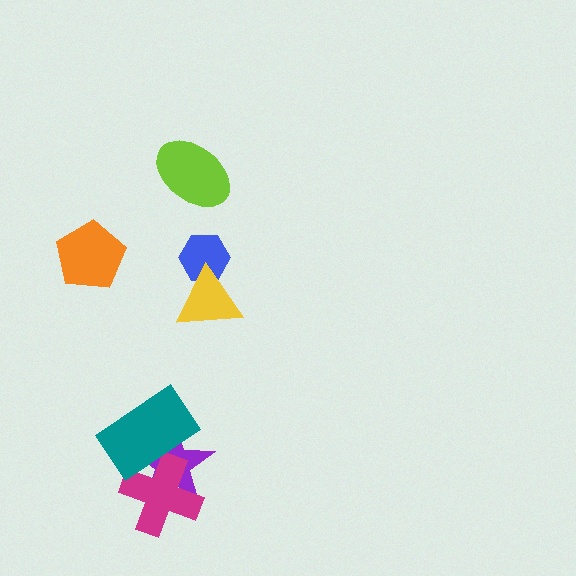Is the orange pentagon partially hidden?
No, no other shape covers it.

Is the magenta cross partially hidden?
Yes, it is partially covered by another shape.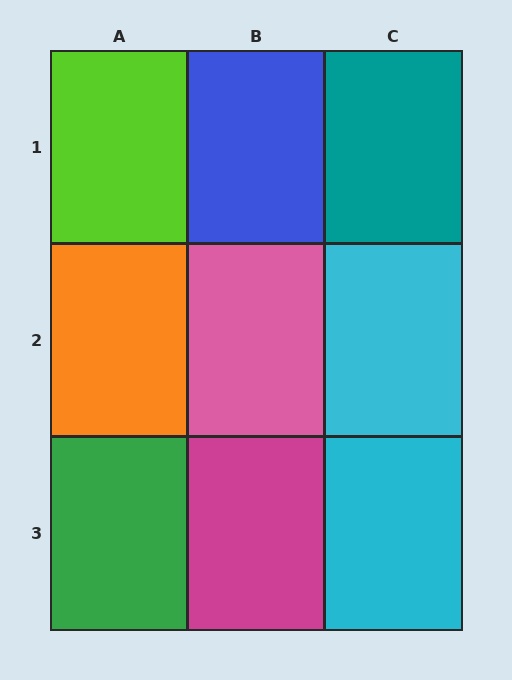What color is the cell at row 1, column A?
Lime.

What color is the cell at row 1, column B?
Blue.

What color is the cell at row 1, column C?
Teal.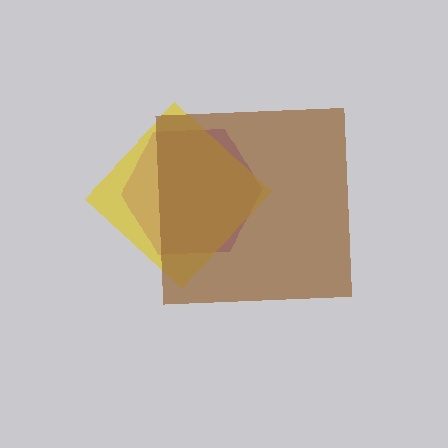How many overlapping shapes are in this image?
There are 3 overlapping shapes in the image.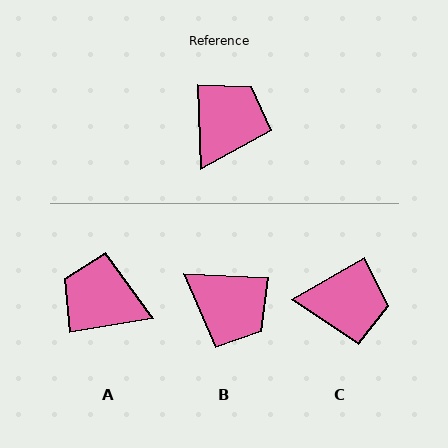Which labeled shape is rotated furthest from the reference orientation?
A, about 97 degrees away.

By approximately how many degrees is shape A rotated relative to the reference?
Approximately 97 degrees counter-clockwise.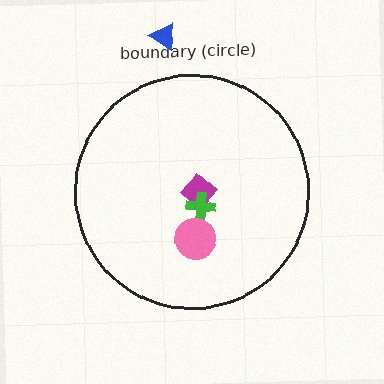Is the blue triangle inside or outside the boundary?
Outside.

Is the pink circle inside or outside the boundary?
Inside.